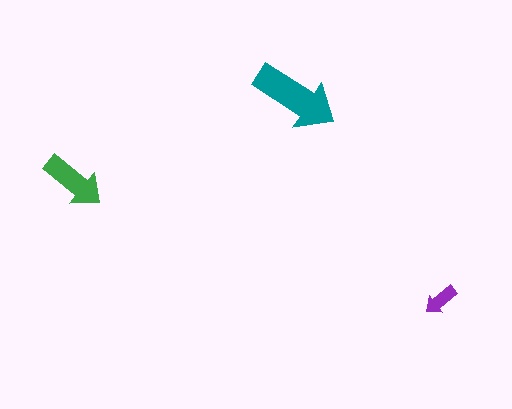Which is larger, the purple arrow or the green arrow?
The green one.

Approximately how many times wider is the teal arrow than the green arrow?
About 1.5 times wider.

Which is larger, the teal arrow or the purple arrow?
The teal one.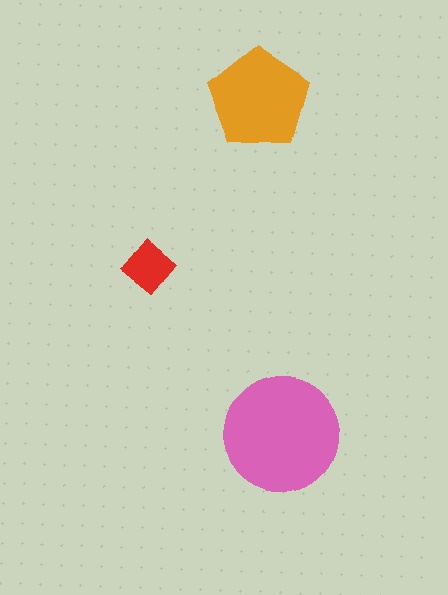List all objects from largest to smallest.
The pink circle, the orange pentagon, the red diamond.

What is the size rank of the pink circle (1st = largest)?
1st.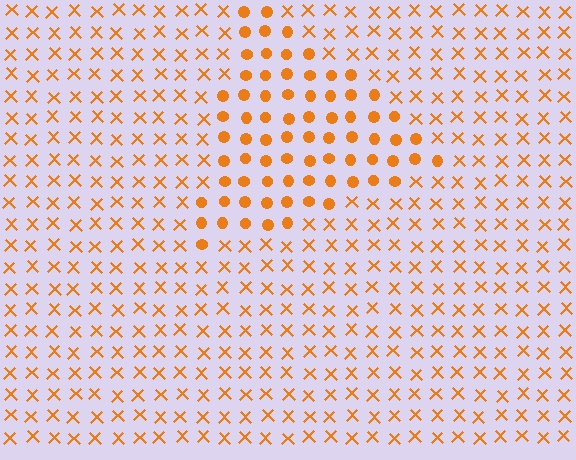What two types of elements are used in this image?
The image uses circles inside the triangle region and X marks outside it.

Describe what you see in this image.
The image is filled with small orange elements arranged in a uniform grid. A triangle-shaped region contains circles, while the surrounding area contains X marks. The boundary is defined purely by the change in element shape.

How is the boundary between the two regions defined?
The boundary is defined by a change in element shape: circles inside vs. X marks outside. All elements share the same color and spacing.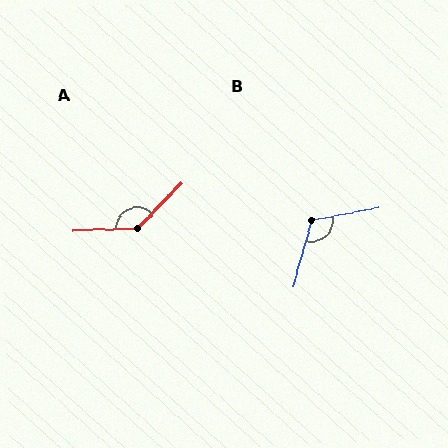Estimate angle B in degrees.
Approximately 116 degrees.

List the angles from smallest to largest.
B (116°), A (135°).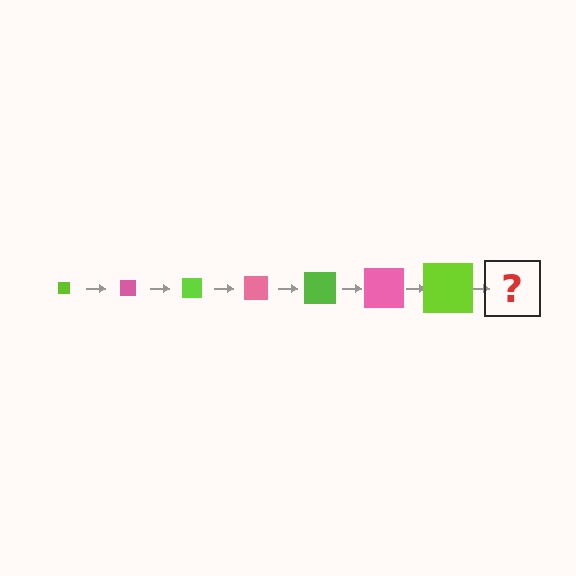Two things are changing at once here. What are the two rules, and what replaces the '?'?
The two rules are that the square grows larger each step and the color cycles through lime and pink. The '?' should be a pink square, larger than the previous one.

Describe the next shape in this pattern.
It should be a pink square, larger than the previous one.